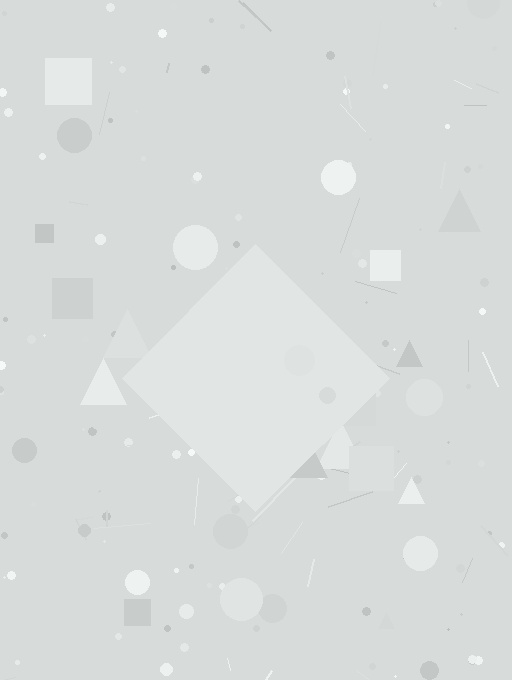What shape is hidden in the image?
A diamond is hidden in the image.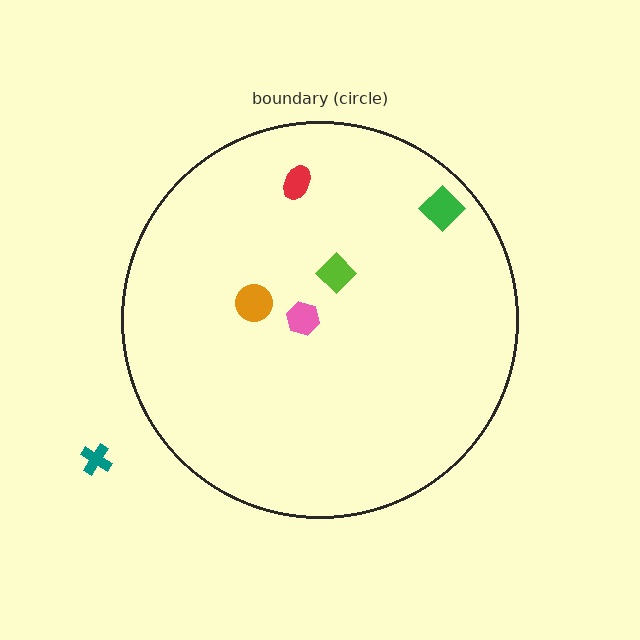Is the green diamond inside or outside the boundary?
Inside.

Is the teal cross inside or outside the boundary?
Outside.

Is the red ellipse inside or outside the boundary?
Inside.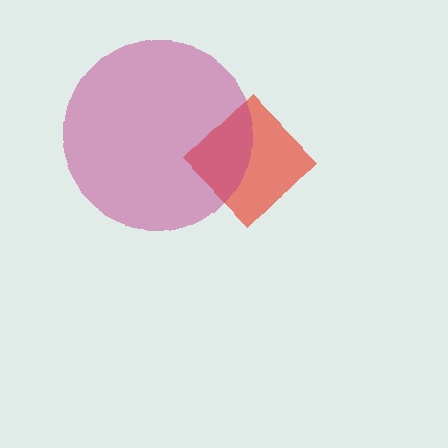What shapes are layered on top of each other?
The layered shapes are: a red diamond, a magenta circle.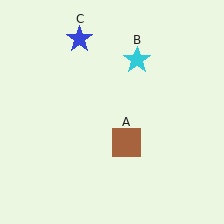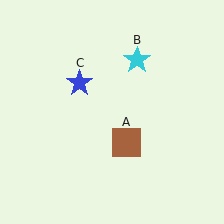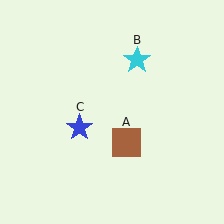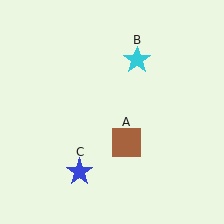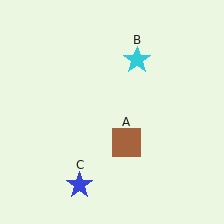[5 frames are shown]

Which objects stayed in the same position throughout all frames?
Brown square (object A) and cyan star (object B) remained stationary.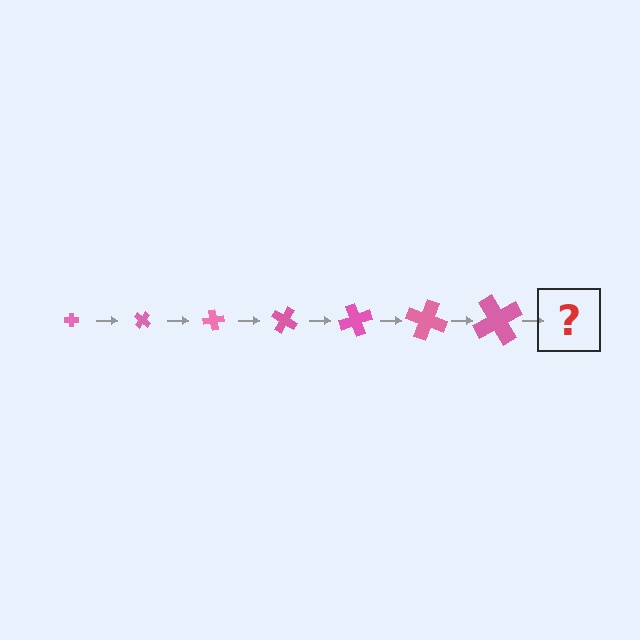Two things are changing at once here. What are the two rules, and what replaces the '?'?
The two rules are that the cross grows larger each step and it rotates 40 degrees each step. The '?' should be a cross, larger than the previous one and rotated 280 degrees from the start.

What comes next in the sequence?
The next element should be a cross, larger than the previous one and rotated 280 degrees from the start.